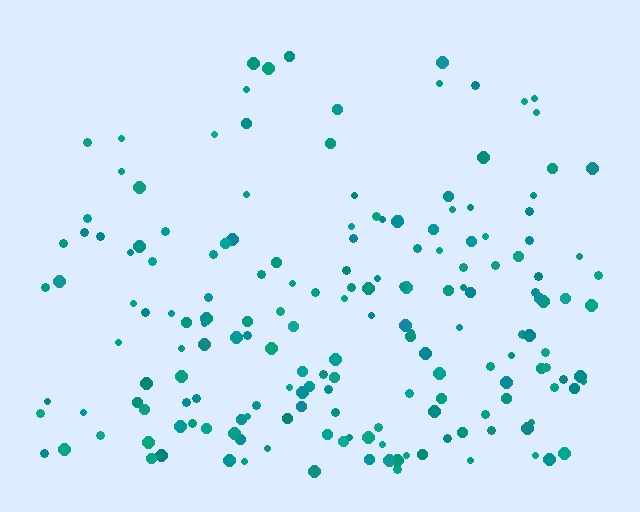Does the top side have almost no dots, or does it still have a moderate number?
Still a moderate number, just noticeably fewer than the bottom.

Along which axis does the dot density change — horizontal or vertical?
Vertical.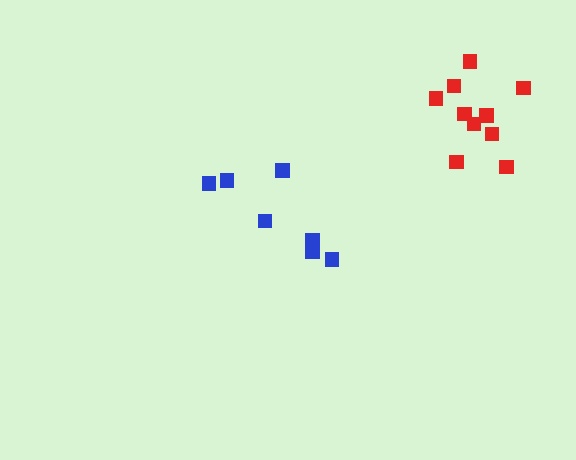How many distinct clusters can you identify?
There are 2 distinct clusters.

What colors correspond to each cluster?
The clusters are colored: blue, red.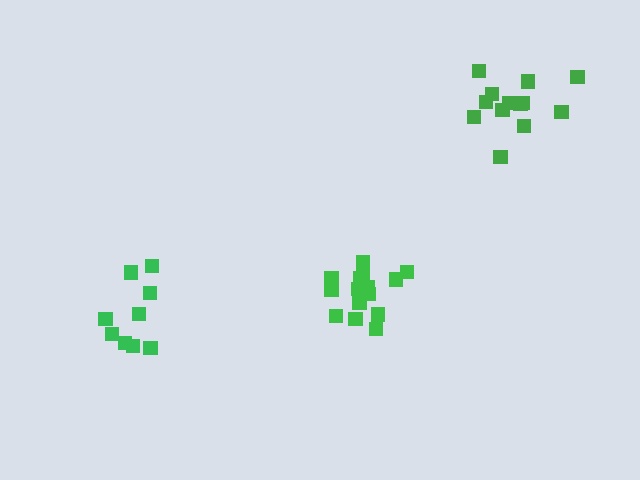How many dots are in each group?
Group 1: 13 dots, Group 2: 15 dots, Group 3: 9 dots (37 total).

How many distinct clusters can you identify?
There are 3 distinct clusters.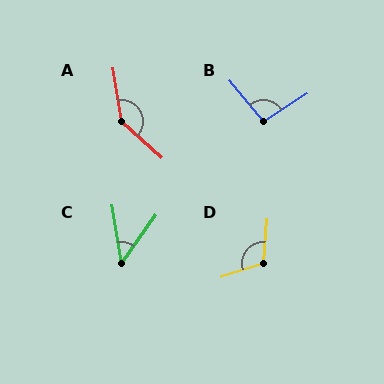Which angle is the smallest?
C, at approximately 44 degrees.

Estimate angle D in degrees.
Approximately 112 degrees.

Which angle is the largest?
A, at approximately 141 degrees.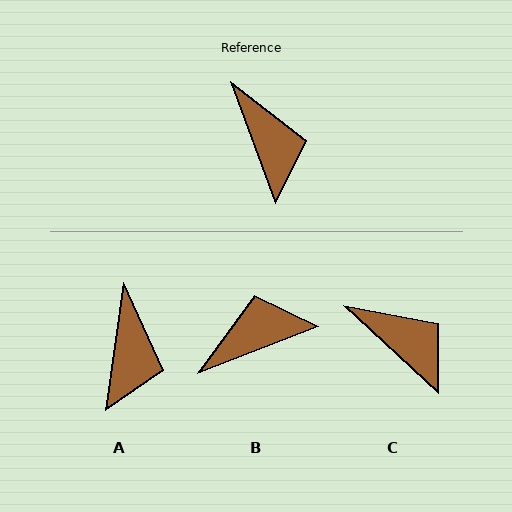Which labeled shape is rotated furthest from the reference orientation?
B, about 91 degrees away.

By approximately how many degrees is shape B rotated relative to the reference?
Approximately 91 degrees counter-clockwise.